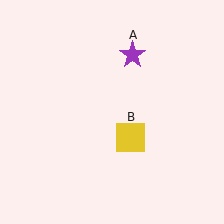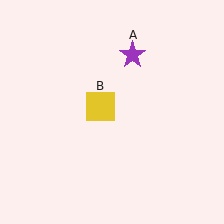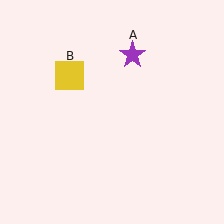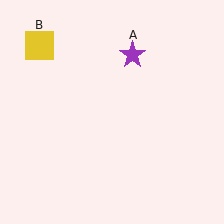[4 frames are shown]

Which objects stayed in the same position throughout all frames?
Purple star (object A) remained stationary.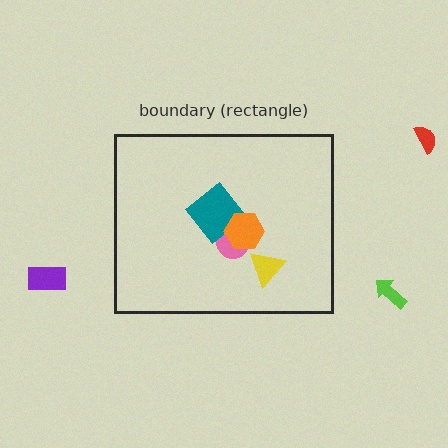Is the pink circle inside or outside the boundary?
Inside.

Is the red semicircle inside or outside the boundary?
Outside.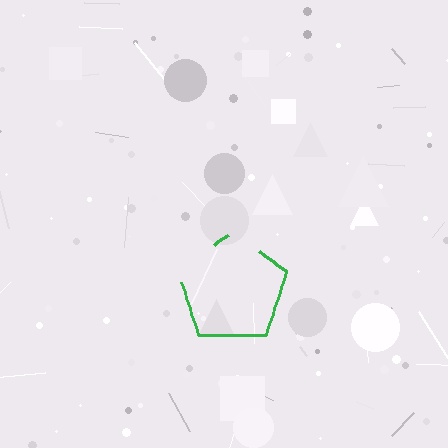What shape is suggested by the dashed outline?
The dashed outline suggests a pentagon.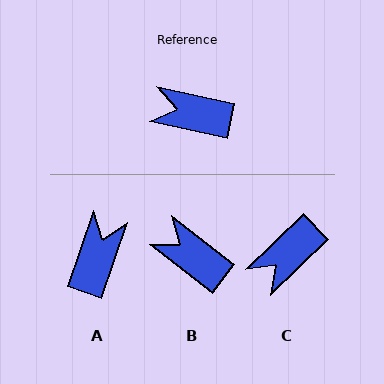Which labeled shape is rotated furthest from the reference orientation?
A, about 97 degrees away.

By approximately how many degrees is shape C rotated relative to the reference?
Approximately 56 degrees counter-clockwise.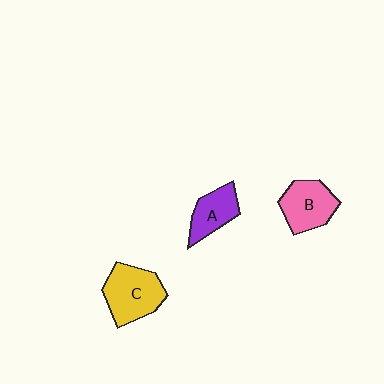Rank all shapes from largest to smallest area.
From largest to smallest: C (yellow), B (pink), A (purple).